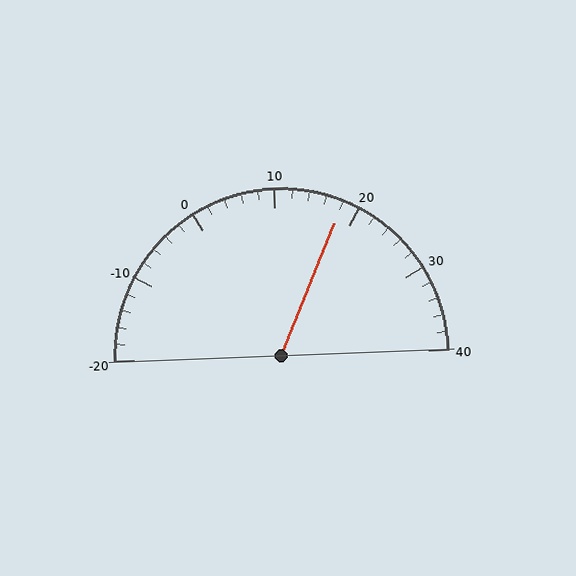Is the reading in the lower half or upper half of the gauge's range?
The reading is in the upper half of the range (-20 to 40).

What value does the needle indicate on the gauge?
The needle indicates approximately 18.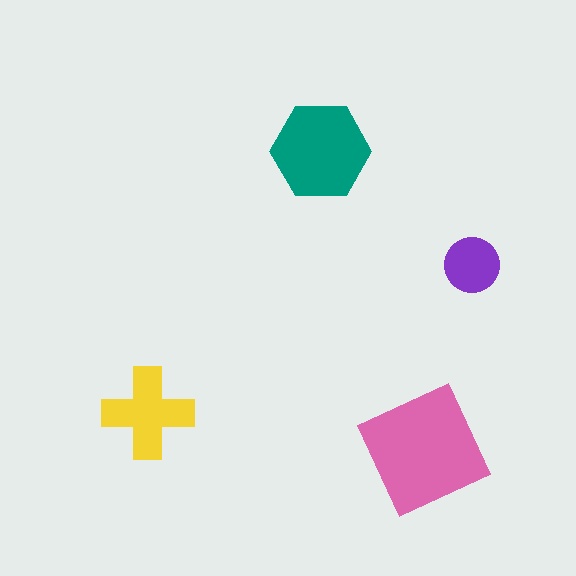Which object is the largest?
The pink square.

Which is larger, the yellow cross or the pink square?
The pink square.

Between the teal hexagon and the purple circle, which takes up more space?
The teal hexagon.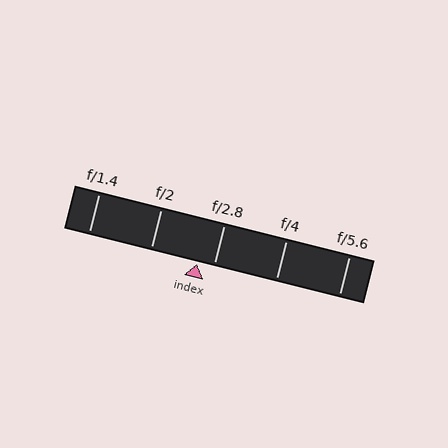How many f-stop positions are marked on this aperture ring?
There are 5 f-stop positions marked.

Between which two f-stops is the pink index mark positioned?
The index mark is between f/2 and f/2.8.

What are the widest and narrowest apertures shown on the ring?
The widest aperture shown is f/1.4 and the narrowest is f/5.6.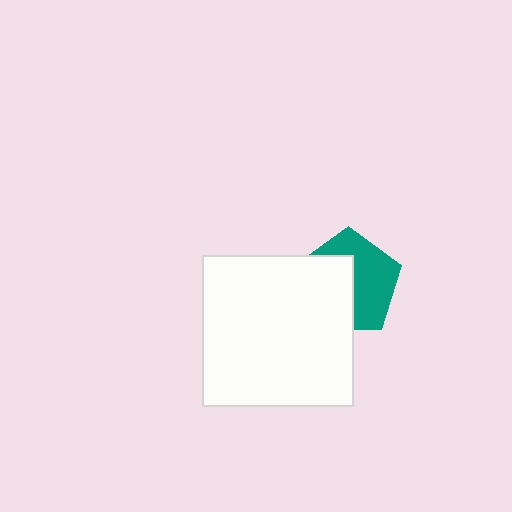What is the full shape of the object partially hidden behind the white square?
The partially hidden object is a teal pentagon.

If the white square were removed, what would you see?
You would see the complete teal pentagon.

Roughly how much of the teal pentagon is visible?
About half of it is visible (roughly 52%).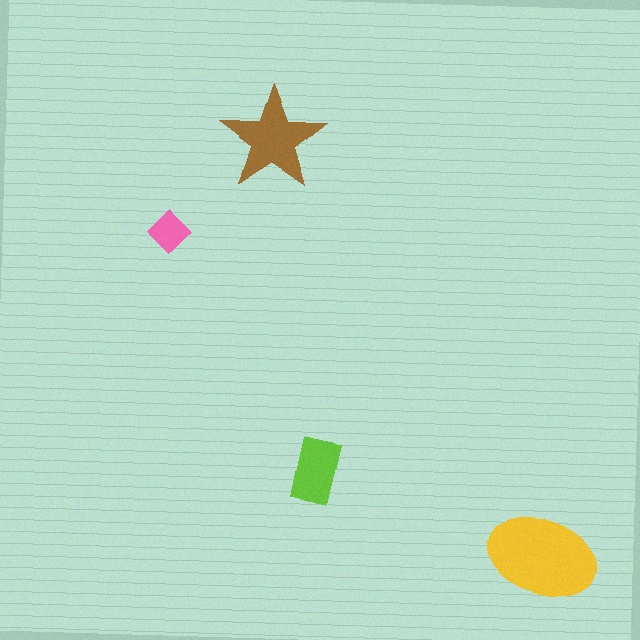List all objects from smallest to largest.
The pink diamond, the lime rectangle, the brown star, the yellow ellipse.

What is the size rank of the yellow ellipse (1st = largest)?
1st.